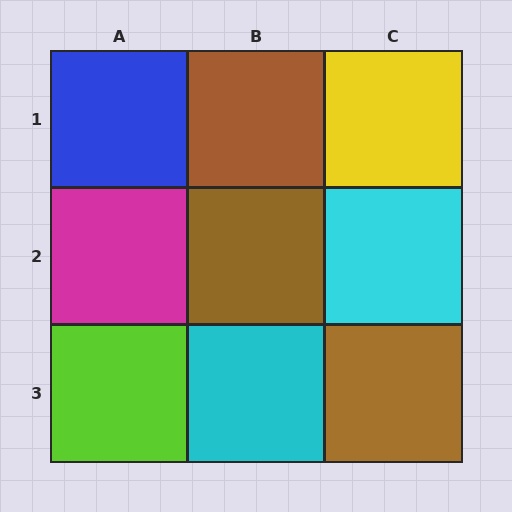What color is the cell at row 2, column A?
Magenta.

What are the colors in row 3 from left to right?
Lime, cyan, brown.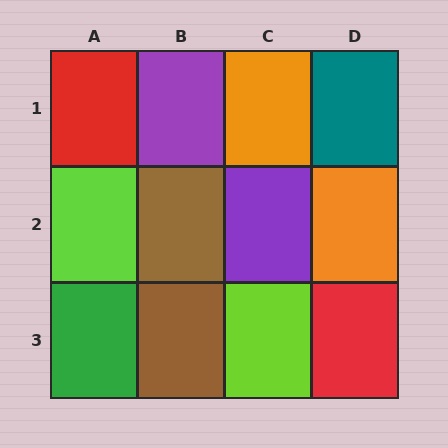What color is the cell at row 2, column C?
Purple.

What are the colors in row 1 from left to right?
Red, purple, orange, teal.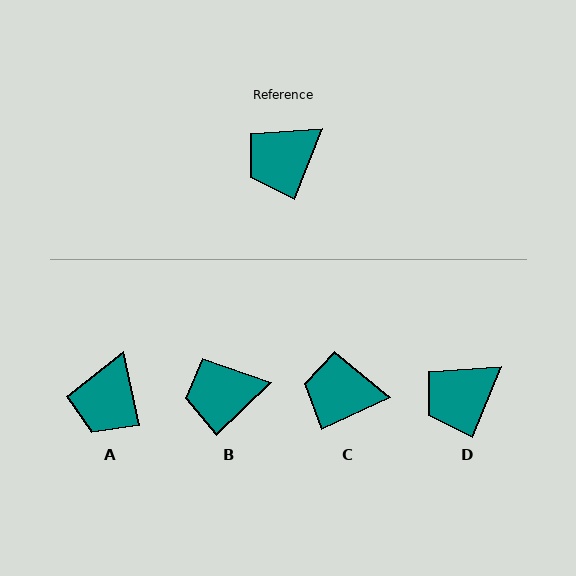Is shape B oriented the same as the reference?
No, it is off by about 24 degrees.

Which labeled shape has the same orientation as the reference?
D.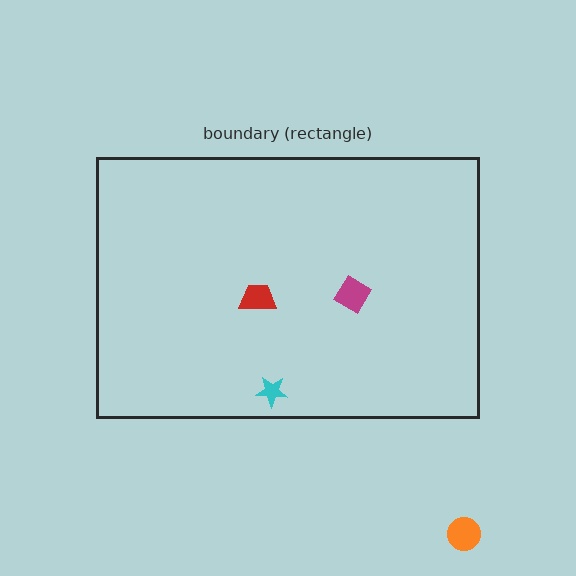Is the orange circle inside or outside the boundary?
Outside.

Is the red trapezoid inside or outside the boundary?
Inside.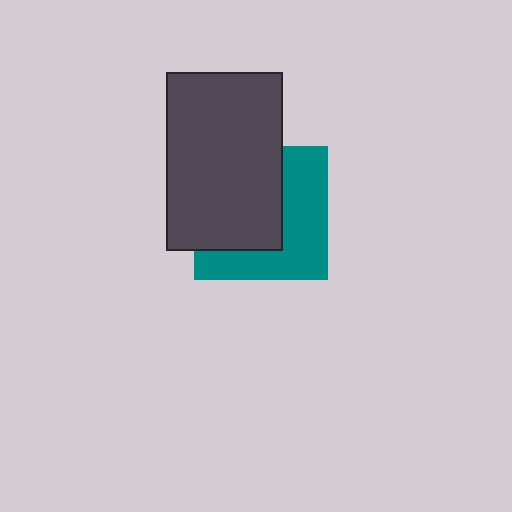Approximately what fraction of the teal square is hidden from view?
Roughly 53% of the teal square is hidden behind the dark gray rectangle.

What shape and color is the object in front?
The object in front is a dark gray rectangle.